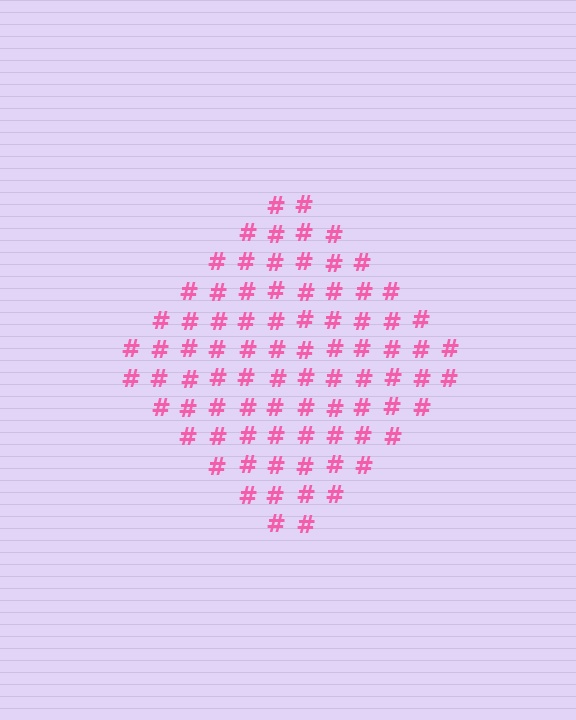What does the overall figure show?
The overall figure shows a diamond.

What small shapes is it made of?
It is made of small hash symbols.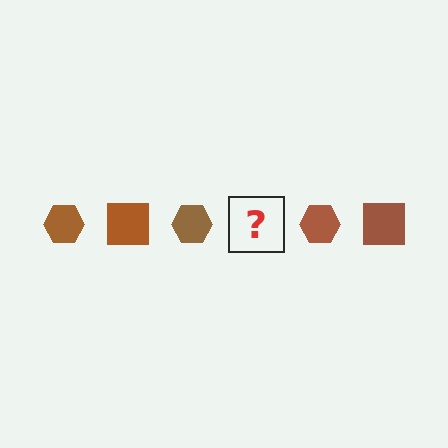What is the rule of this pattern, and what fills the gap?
The rule is that the pattern cycles through hexagon, square shapes in brown. The gap should be filled with a brown square.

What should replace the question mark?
The question mark should be replaced with a brown square.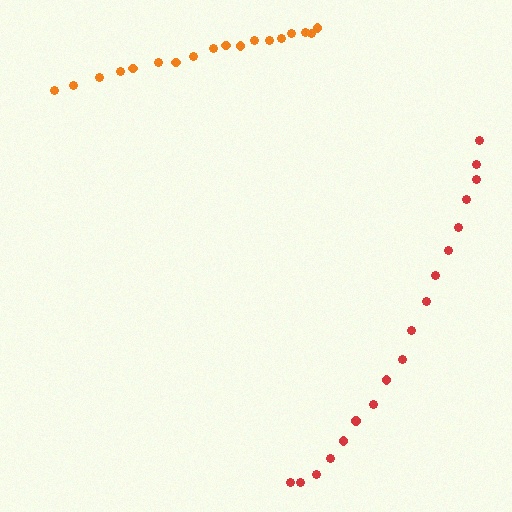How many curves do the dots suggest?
There are 2 distinct paths.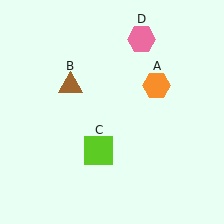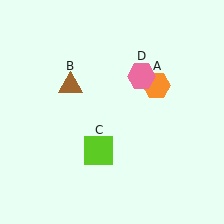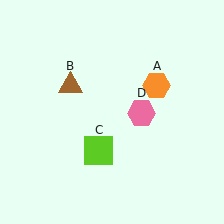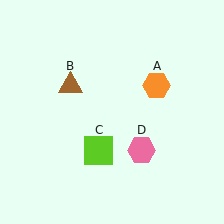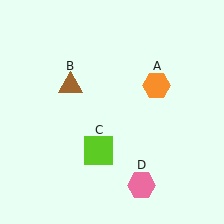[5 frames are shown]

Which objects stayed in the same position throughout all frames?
Orange hexagon (object A) and brown triangle (object B) and lime square (object C) remained stationary.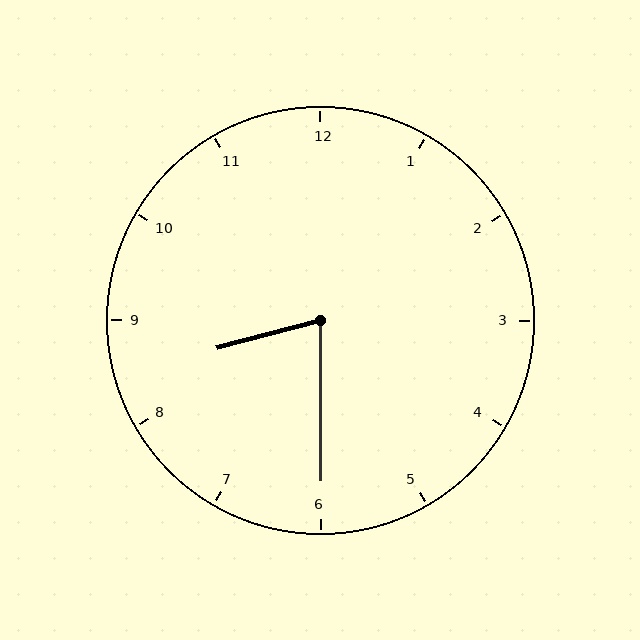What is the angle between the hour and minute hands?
Approximately 75 degrees.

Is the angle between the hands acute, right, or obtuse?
It is acute.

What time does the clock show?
8:30.